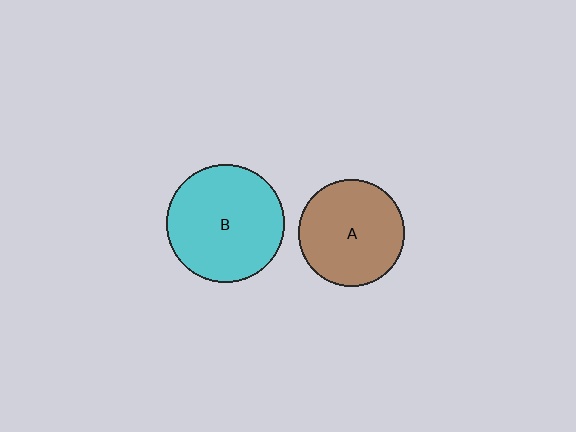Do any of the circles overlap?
No, none of the circles overlap.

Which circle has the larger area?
Circle B (cyan).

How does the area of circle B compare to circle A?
Approximately 1.2 times.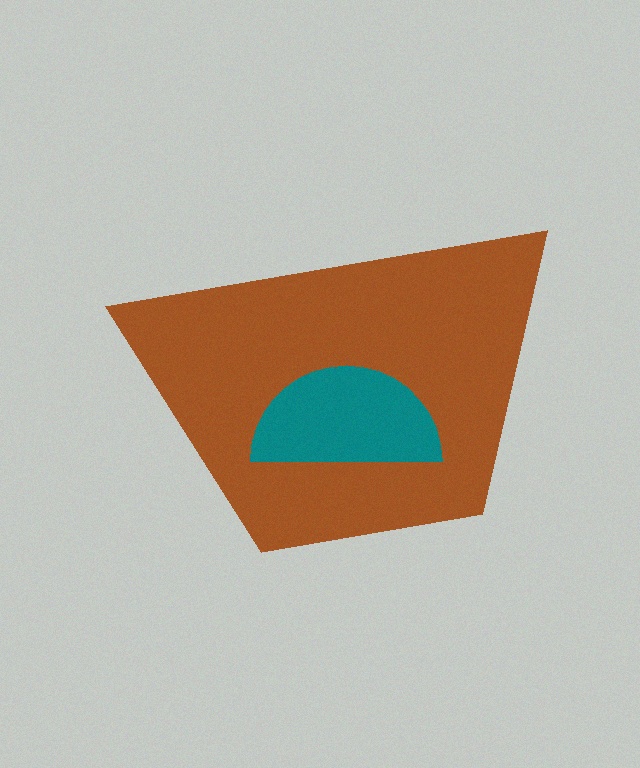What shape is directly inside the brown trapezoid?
The teal semicircle.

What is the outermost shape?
The brown trapezoid.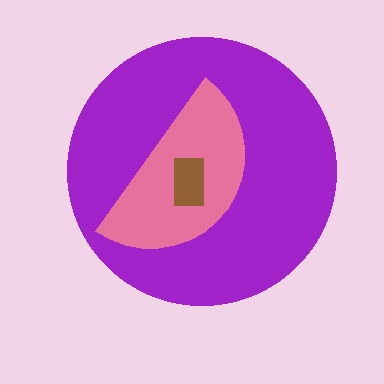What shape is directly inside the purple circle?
The pink semicircle.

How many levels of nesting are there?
3.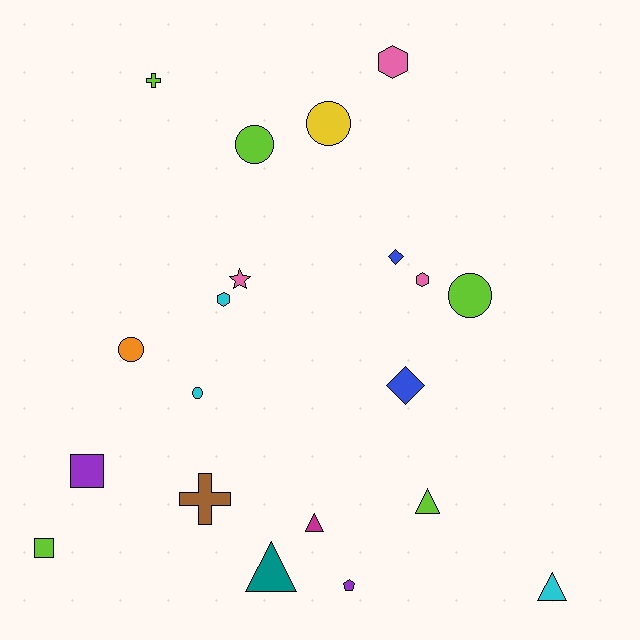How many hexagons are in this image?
There are 3 hexagons.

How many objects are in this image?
There are 20 objects.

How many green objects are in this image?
There are no green objects.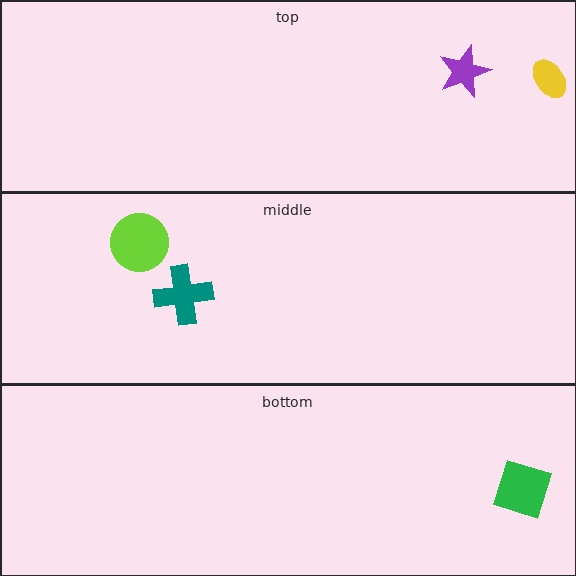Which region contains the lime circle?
The middle region.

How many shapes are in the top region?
2.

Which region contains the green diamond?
The bottom region.